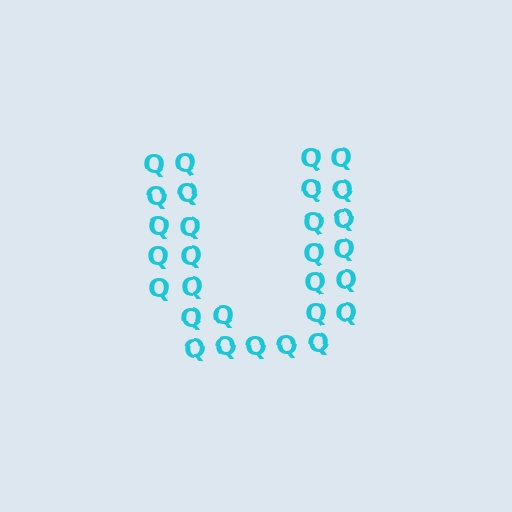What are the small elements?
The small elements are letter Q's.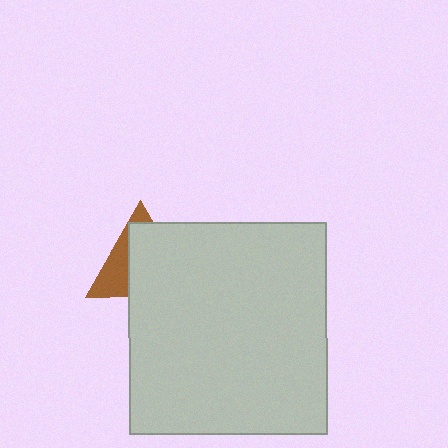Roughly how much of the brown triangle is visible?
A small part of it is visible (roughly 34%).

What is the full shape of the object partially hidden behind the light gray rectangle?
The partially hidden object is a brown triangle.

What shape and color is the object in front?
The object in front is a light gray rectangle.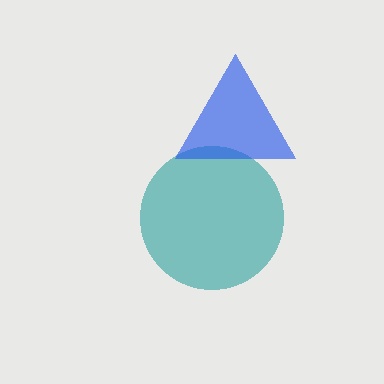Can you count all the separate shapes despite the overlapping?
Yes, there are 2 separate shapes.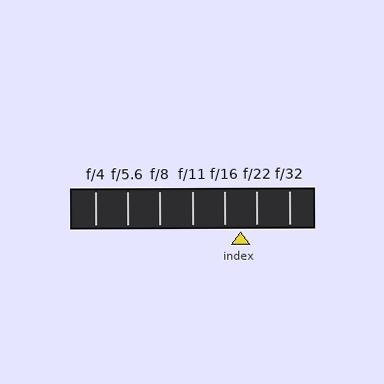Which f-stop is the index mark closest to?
The index mark is closest to f/22.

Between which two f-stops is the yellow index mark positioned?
The index mark is between f/16 and f/22.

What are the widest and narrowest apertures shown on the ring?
The widest aperture shown is f/4 and the narrowest is f/32.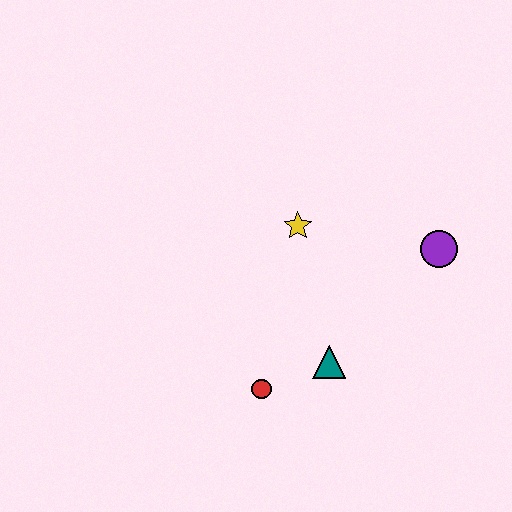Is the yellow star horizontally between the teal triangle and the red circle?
Yes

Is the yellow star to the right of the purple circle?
No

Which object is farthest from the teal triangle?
The purple circle is farthest from the teal triangle.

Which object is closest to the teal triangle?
The red circle is closest to the teal triangle.